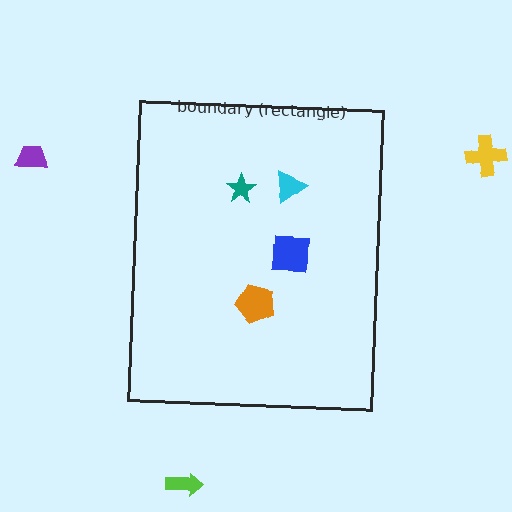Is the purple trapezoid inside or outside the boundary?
Outside.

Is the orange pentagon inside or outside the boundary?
Inside.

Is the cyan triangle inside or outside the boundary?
Inside.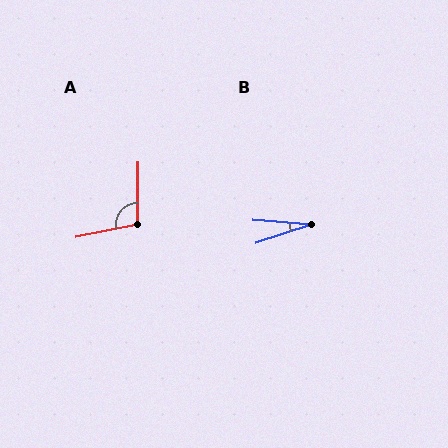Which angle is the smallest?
B, at approximately 23 degrees.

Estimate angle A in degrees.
Approximately 102 degrees.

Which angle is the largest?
A, at approximately 102 degrees.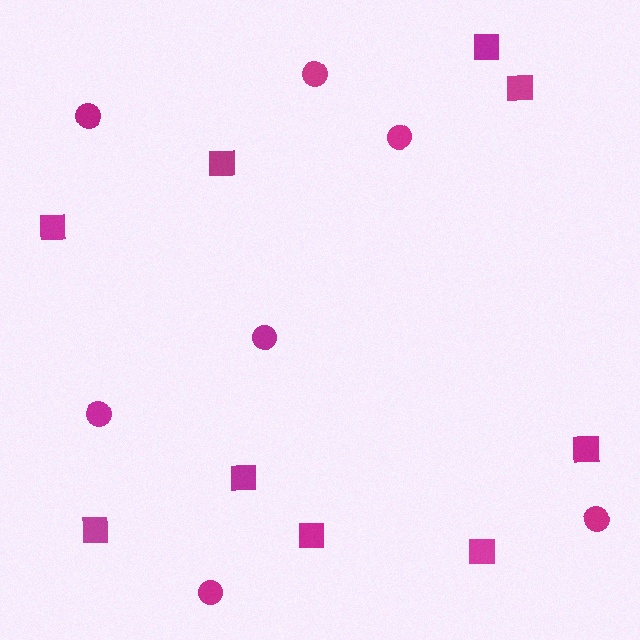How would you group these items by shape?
There are 2 groups: one group of squares (9) and one group of circles (7).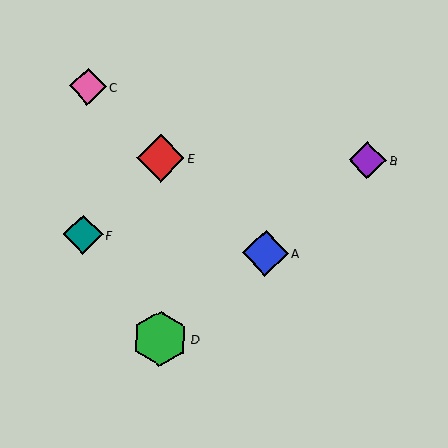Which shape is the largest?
The green hexagon (labeled D) is the largest.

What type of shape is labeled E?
Shape E is a red diamond.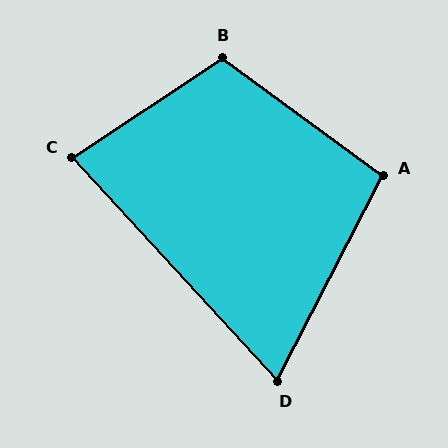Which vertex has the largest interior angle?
B, at approximately 110 degrees.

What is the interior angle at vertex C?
Approximately 81 degrees (acute).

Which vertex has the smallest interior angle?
D, at approximately 70 degrees.